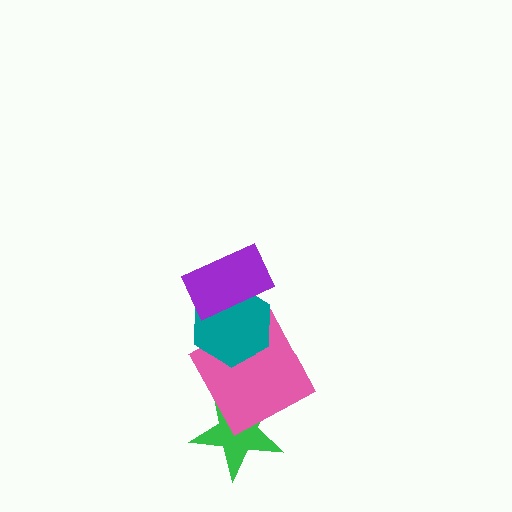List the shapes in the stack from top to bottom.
From top to bottom: the purple rectangle, the teal hexagon, the pink square, the green star.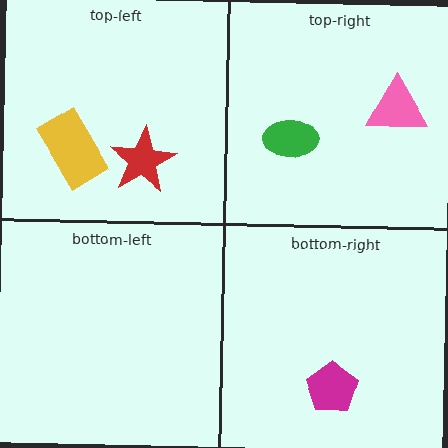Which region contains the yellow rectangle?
The top-left region.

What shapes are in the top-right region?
The pink triangle, the green ellipse.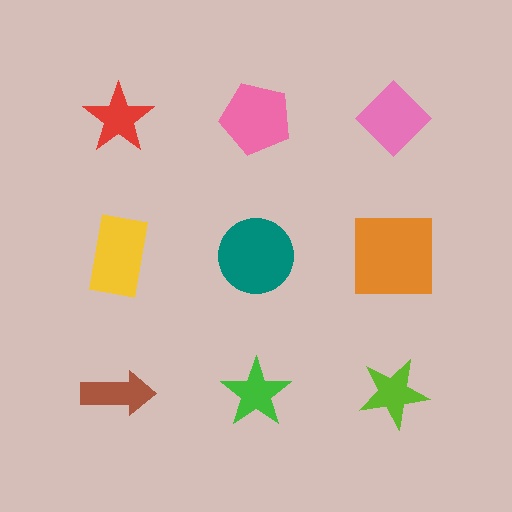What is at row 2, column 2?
A teal circle.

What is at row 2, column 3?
An orange square.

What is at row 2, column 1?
A yellow rectangle.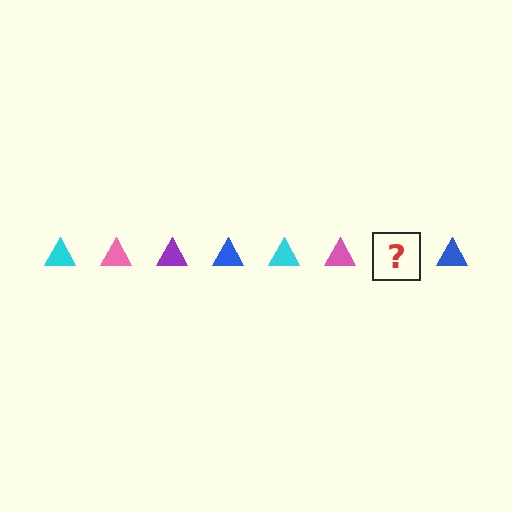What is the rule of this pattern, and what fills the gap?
The rule is that the pattern cycles through cyan, pink, purple, blue triangles. The gap should be filled with a purple triangle.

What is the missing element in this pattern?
The missing element is a purple triangle.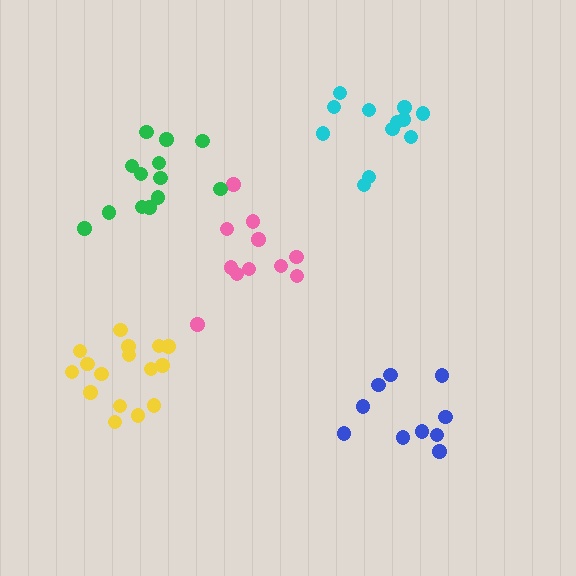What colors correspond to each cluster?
The clusters are colored: blue, pink, cyan, green, yellow.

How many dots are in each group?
Group 1: 10 dots, Group 2: 11 dots, Group 3: 12 dots, Group 4: 13 dots, Group 5: 16 dots (62 total).